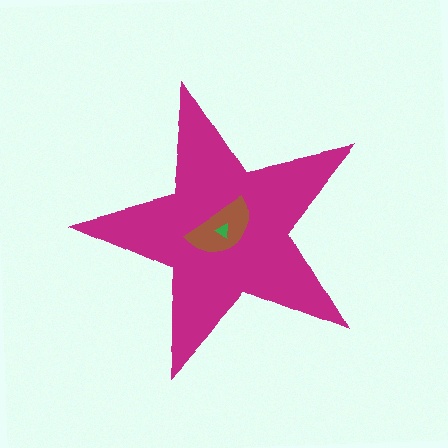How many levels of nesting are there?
3.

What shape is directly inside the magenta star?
The brown semicircle.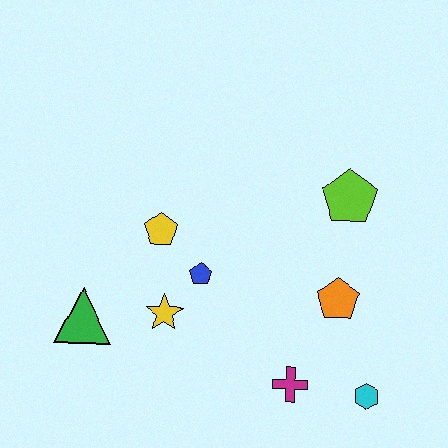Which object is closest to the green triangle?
The yellow star is closest to the green triangle.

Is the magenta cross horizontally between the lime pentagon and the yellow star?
Yes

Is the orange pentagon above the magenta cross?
Yes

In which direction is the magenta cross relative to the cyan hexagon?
The magenta cross is to the left of the cyan hexagon.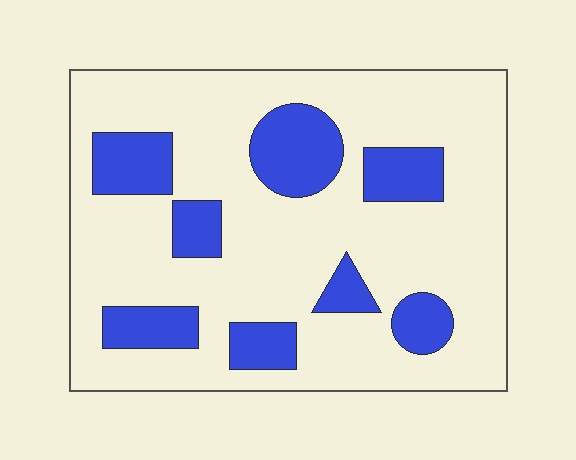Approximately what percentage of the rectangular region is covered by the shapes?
Approximately 25%.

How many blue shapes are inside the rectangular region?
8.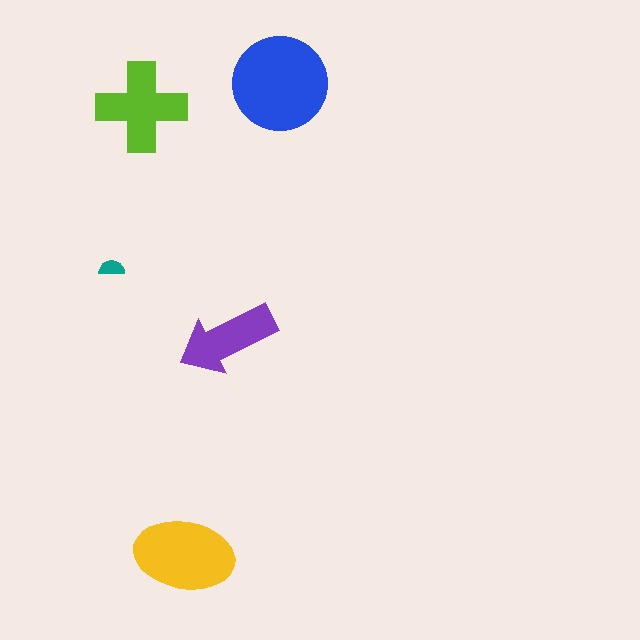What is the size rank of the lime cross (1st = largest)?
3rd.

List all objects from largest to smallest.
The blue circle, the yellow ellipse, the lime cross, the purple arrow, the teal semicircle.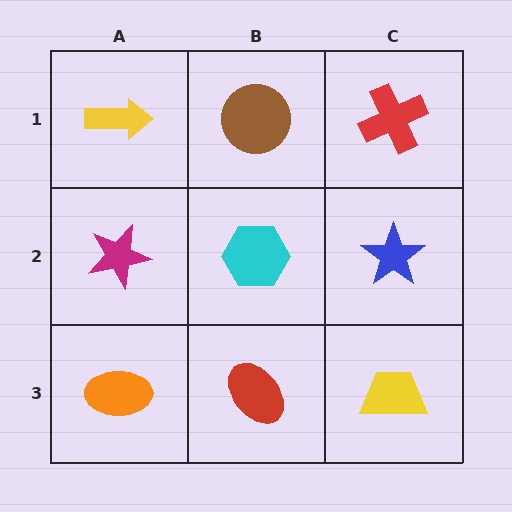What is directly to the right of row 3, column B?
A yellow trapezoid.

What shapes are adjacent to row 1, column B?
A cyan hexagon (row 2, column B), a yellow arrow (row 1, column A), a red cross (row 1, column C).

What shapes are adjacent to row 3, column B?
A cyan hexagon (row 2, column B), an orange ellipse (row 3, column A), a yellow trapezoid (row 3, column C).